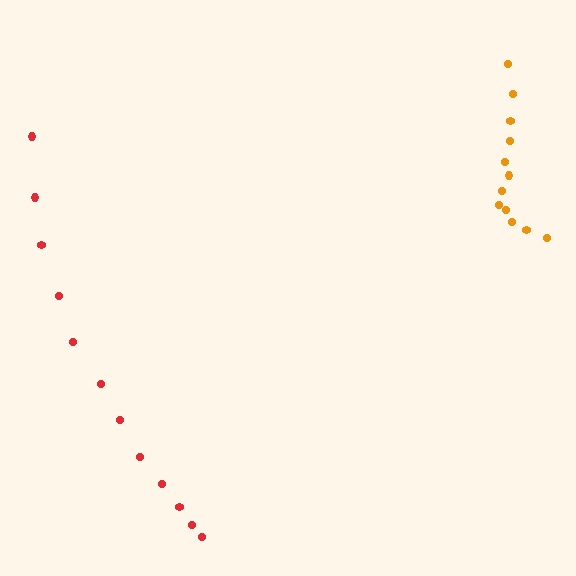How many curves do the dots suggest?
There are 2 distinct paths.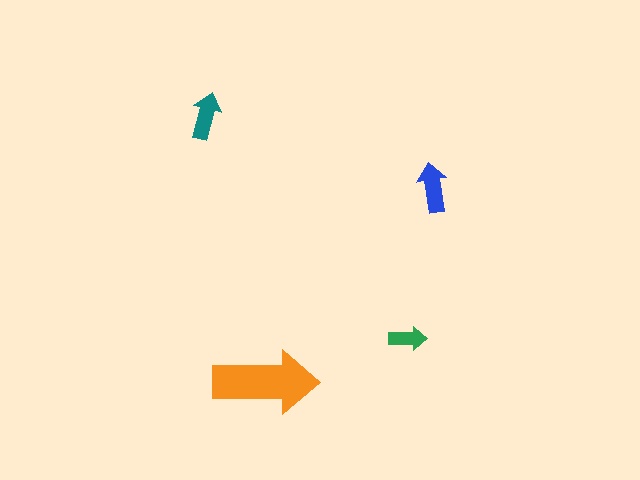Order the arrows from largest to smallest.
the orange one, the blue one, the teal one, the green one.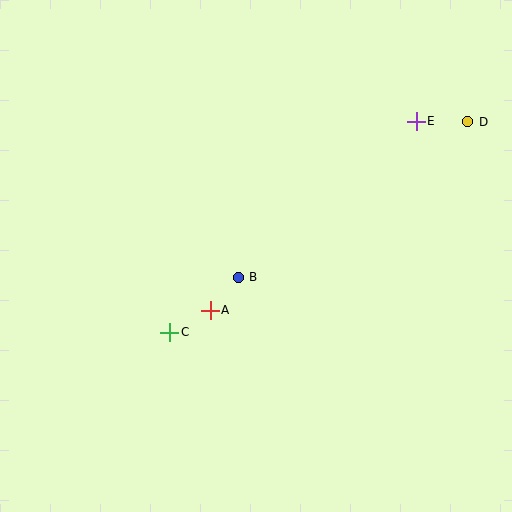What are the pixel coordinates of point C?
Point C is at (170, 332).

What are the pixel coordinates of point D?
Point D is at (468, 122).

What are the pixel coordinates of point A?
Point A is at (210, 310).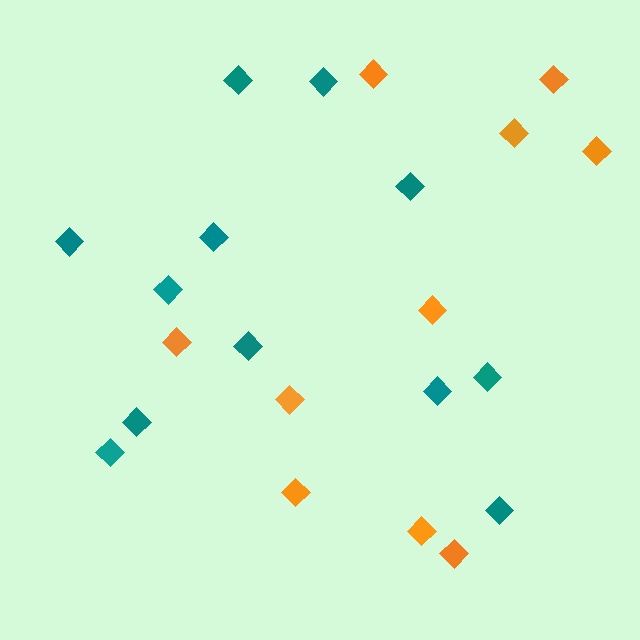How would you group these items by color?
There are 2 groups: one group of teal diamonds (12) and one group of orange diamonds (10).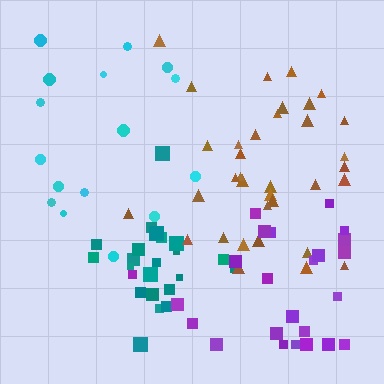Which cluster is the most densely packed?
Teal.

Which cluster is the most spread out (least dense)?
Cyan.